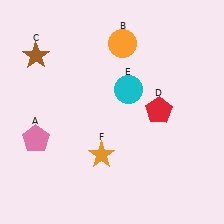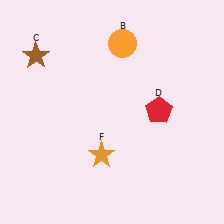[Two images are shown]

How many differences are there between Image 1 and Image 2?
There are 2 differences between the two images.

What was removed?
The cyan circle (E), the pink pentagon (A) were removed in Image 2.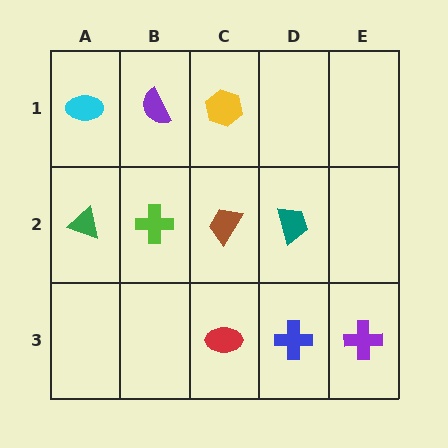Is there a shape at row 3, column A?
No, that cell is empty.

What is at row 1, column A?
A cyan ellipse.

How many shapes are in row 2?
4 shapes.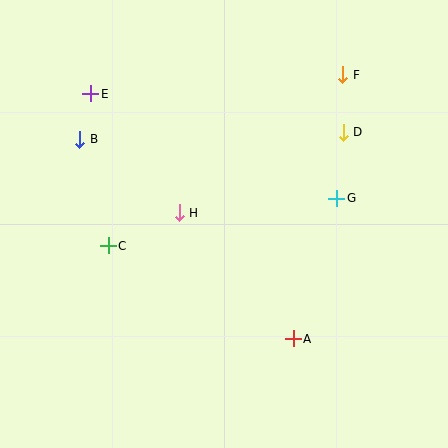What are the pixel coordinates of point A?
Point A is at (293, 339).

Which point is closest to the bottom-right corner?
Point A is closest to the bottom-right corner.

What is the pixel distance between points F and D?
The distance between F and D is 58 pixels.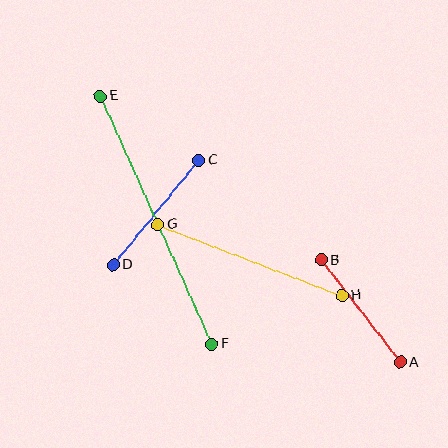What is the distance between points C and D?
The distance is approximately 135 pixels.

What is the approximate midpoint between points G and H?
The midpoint is at approximately (250, 260) pixels.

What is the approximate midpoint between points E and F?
The midpoint is at approximately (156, 220) pixels.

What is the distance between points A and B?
The distance is approximately 129 pixels.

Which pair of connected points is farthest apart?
Points E and F are farthest apart.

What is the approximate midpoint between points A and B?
The midpoint is at approximately (361, 311) pixels.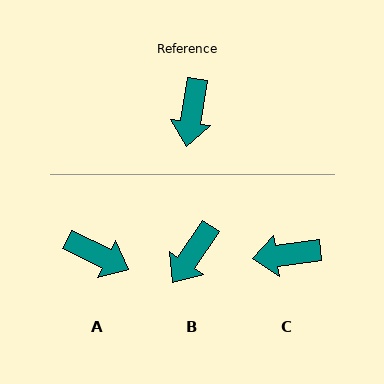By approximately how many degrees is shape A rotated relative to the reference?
Approximately 73 degrees counter-clockwise.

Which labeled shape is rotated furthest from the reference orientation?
A, about 73 degrees away.